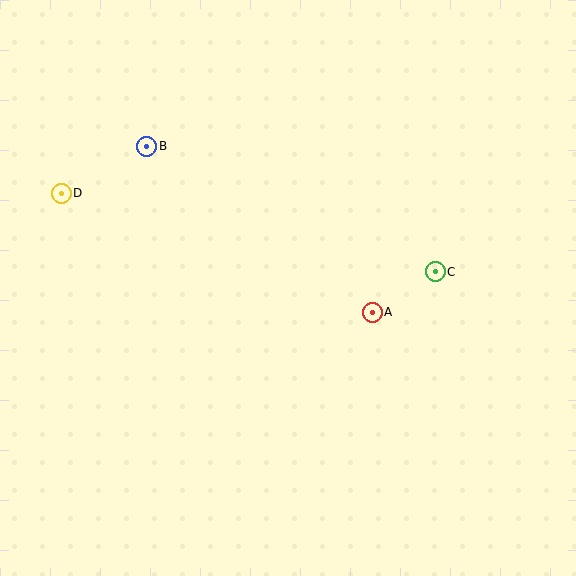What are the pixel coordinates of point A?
Point A is at (372, 312).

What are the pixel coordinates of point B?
Point B is at (147, 146).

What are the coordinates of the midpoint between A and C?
The midpoint between A and C is at (404, 292).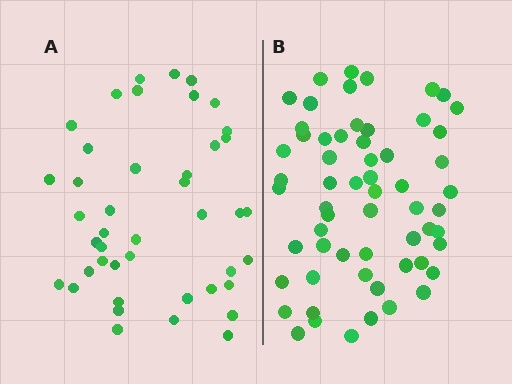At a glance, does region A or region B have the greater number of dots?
Region B (the right region) has more dots.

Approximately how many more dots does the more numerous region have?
Region B has approximately 15 more dots than region A.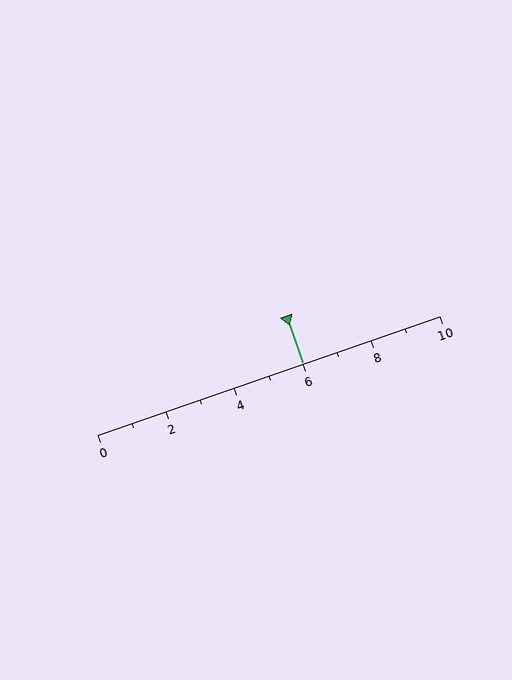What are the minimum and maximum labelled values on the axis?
The axis runs from 0 to 10.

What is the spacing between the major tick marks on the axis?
The major ticks are spaced 2 apart.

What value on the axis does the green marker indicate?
The marker indicates approximately 6.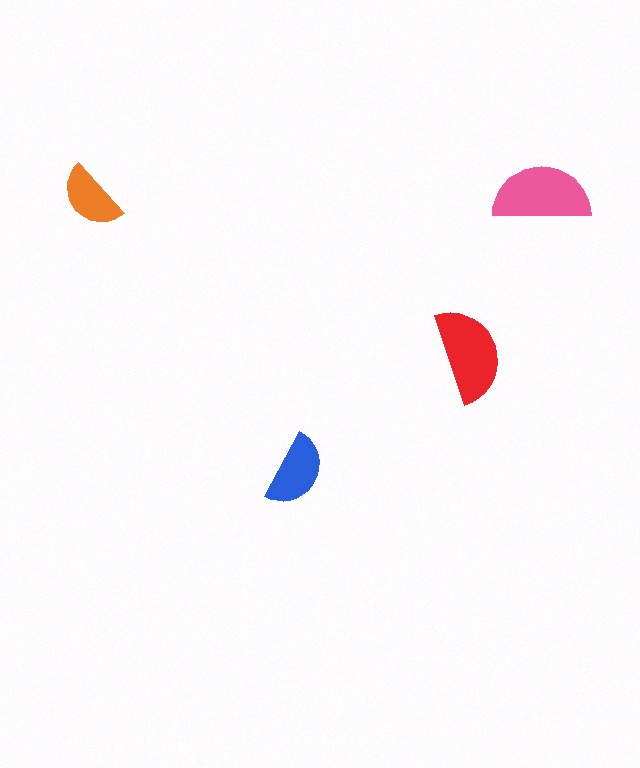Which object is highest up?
The pink semicircle is topmost.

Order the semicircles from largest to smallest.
the pink one, the red one, the blue one, the orange one.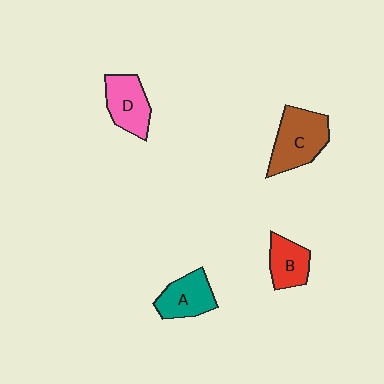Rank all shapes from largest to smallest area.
From largest to smallest: C (brown), D (pink), A (teal), B (red).